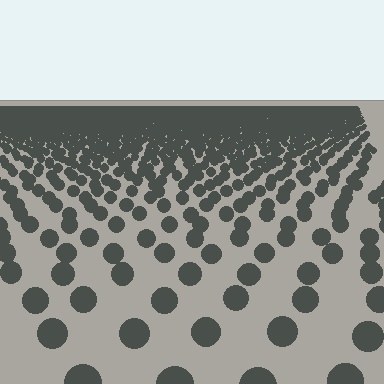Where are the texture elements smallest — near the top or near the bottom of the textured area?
Near the top.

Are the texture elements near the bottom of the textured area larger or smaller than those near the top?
Larger. Near the bottom, elements are closer to the viewer and appear at a bigger on-screen size.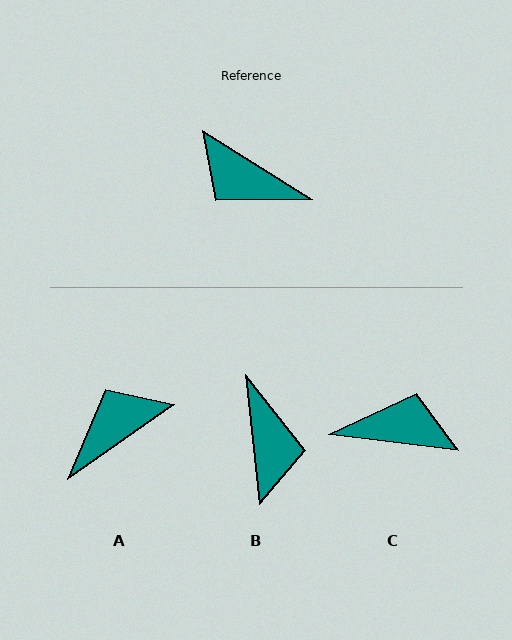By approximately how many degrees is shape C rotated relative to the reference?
Approximately 155 degrees clockwise.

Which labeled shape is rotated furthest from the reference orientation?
C, about 155 degrees away.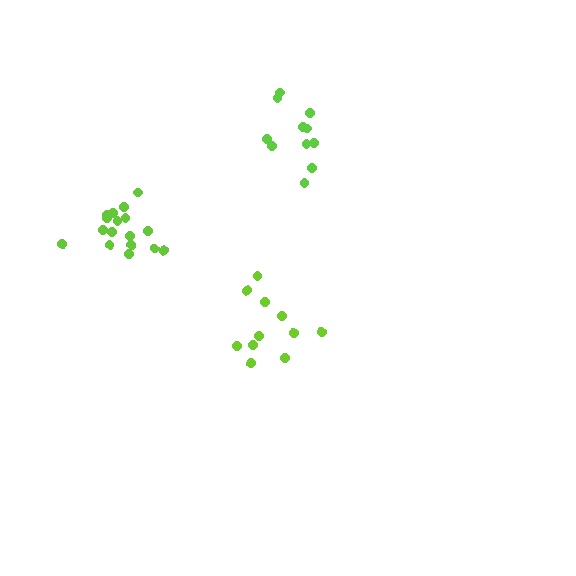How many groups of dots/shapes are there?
There are 3 groups.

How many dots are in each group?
Group 1: 11 dots, Group 2: 11 dots, Group 3: 17 dots (39 total).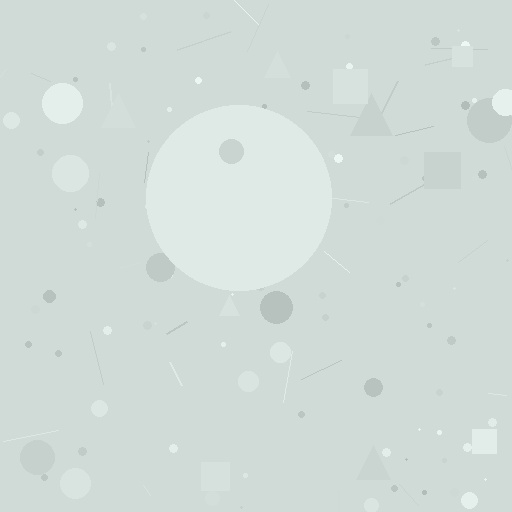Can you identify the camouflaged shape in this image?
The camouflaged shape is a circle.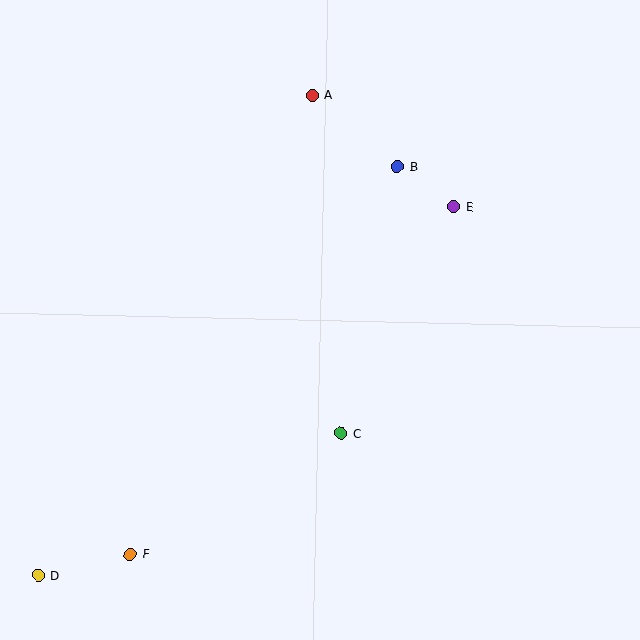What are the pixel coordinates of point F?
Point F is at (130, 554).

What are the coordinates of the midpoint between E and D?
The midpoint between E and D is at (246, 391).